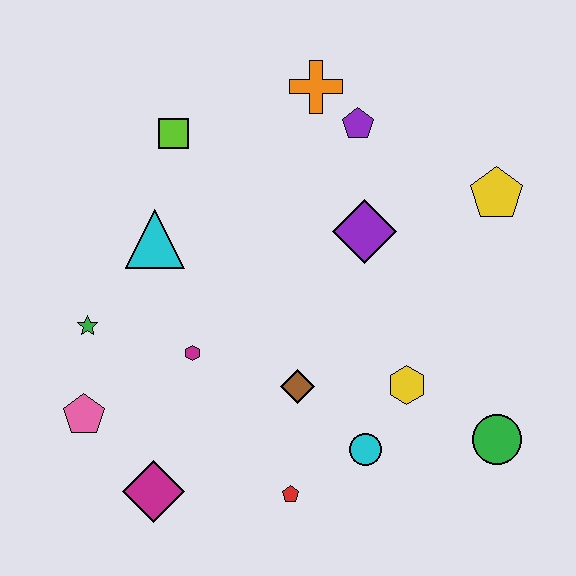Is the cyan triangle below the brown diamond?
No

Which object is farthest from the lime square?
The green circle is farthest from the lime square.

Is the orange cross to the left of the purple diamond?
Yes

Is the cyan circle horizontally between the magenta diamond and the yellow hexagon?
Yes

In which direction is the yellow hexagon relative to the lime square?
The yellow hexagon is below the lime square.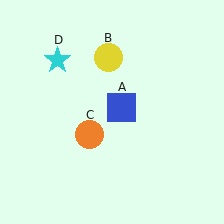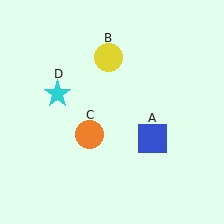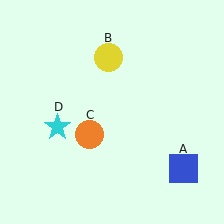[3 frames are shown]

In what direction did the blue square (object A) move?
The blue square (object A) moved down and to the right.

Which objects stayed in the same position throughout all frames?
Yellow circle (object B) and orange circle (object C) remained stationary.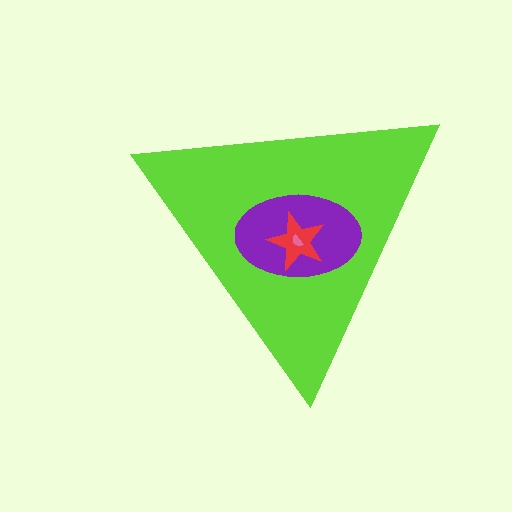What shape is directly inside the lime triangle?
The purple ellipse.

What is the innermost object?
The pink semicircle.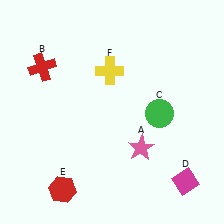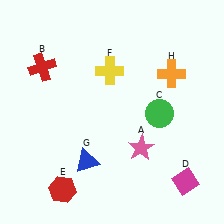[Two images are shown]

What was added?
A blue triangle (G), an orange cross (H) were added in Image 2.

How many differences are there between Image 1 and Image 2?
There are 2 differences between the two images.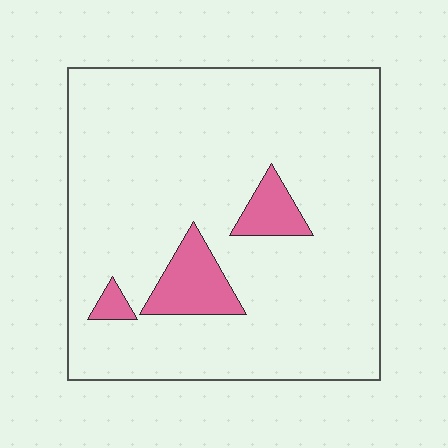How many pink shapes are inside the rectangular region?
3.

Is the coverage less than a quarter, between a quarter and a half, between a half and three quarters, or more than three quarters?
Less than a quarter.